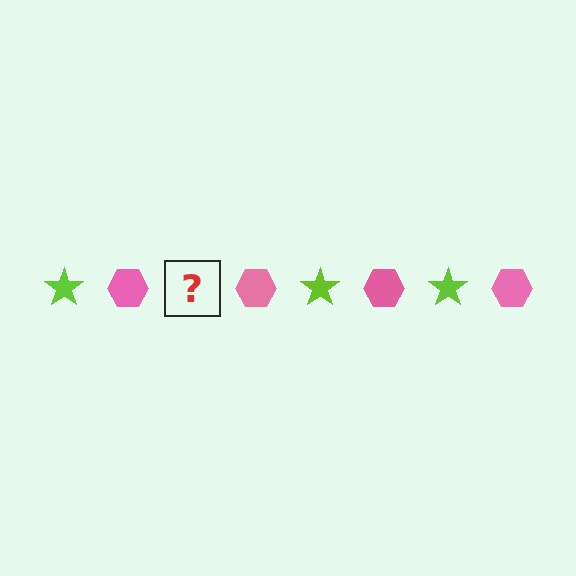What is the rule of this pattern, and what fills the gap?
The rule is that the pattern alternates between lime star and pink hexagon. The gap should be filled with a lime star.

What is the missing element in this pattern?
The missing element is a lime star.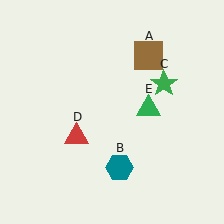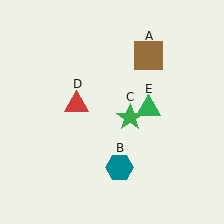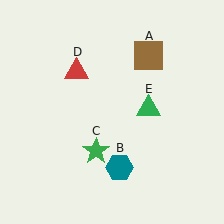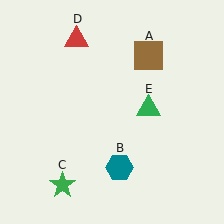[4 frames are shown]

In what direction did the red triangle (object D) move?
The red triangle (object D) moved up.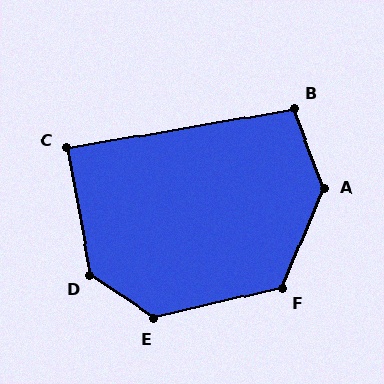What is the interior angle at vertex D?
Approximately 134 degrees (obtuse).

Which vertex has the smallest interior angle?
C, at approximately 90 degrees.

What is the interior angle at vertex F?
Approximately 126 degrees (obtuse).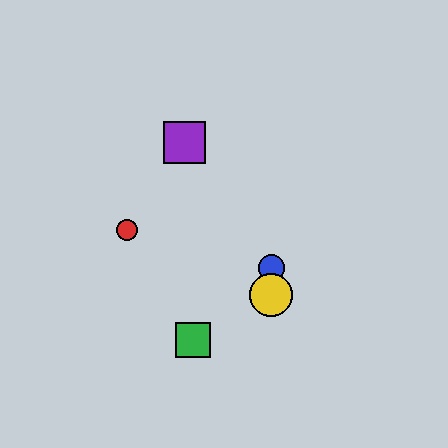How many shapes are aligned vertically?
2 shapes (the blue circle, the yellow circle) are aligned vertically.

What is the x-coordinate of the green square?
The green square is at x≈193.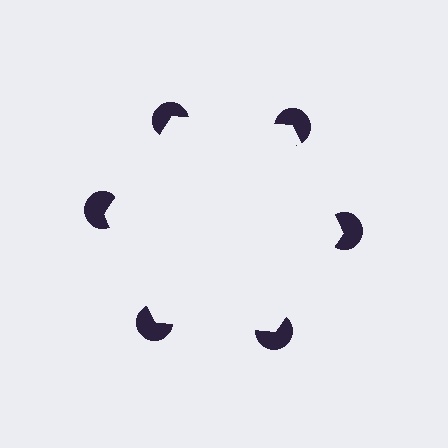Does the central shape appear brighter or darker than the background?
It typically appears slightly brighter than the background, even though no actual brightness change is drawn.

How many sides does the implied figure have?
6 sides.